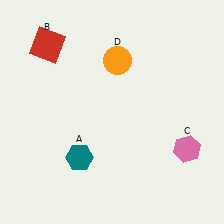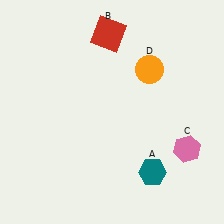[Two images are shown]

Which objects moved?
The objects that moved are: the teal hexagon (A), the red square (B), the orange circle (D).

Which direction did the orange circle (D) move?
The orange circle (D) moved right.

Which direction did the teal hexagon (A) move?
The teal hexagon (A) moved right.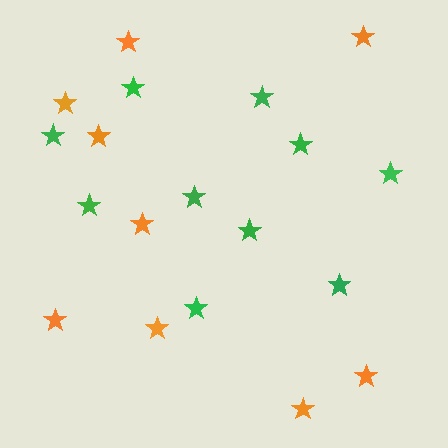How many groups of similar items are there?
There are 2 groups: one group of green stars (10) and one group of orange stars (9).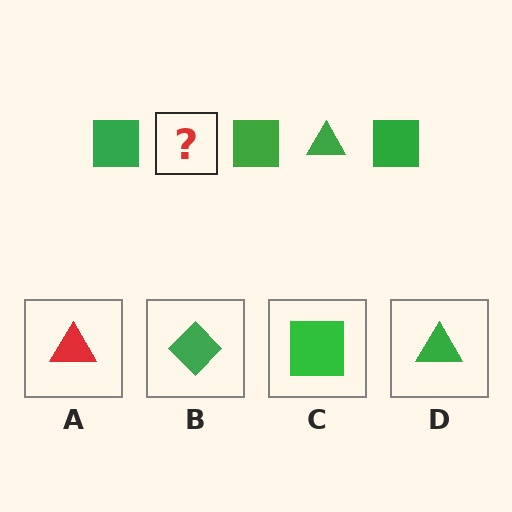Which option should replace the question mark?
Option D.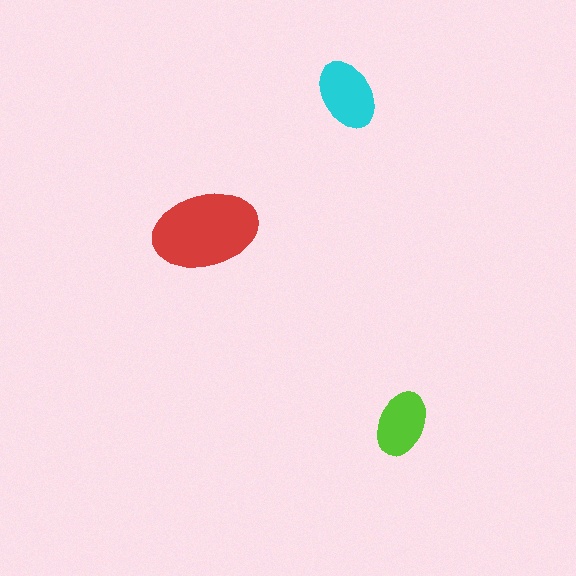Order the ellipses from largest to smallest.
the red one, the cyan one, the lime one.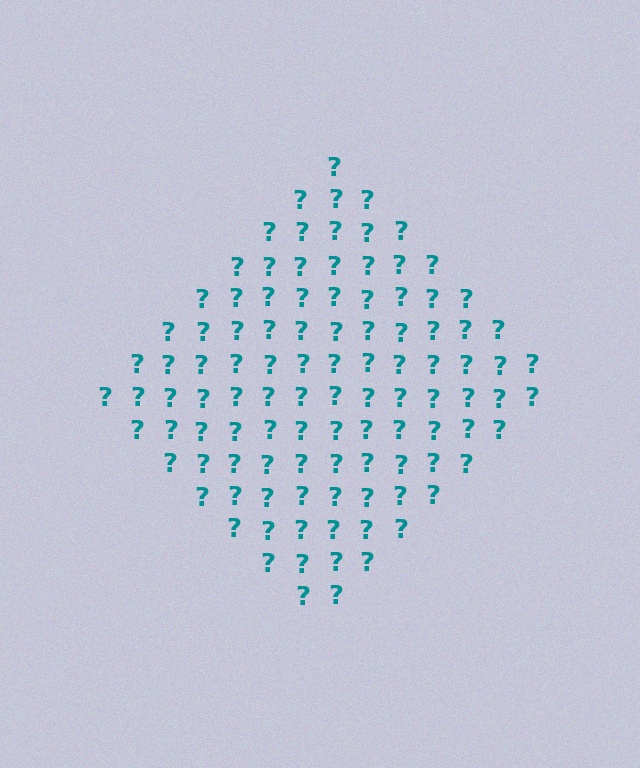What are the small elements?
The small elements are question marks.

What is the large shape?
The large shape is a diamond.